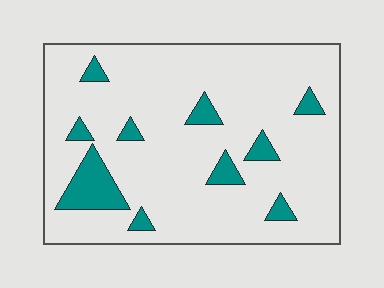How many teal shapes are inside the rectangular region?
10.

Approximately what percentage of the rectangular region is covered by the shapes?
Approximately 10%.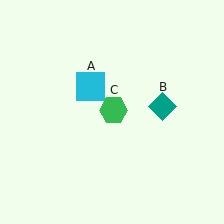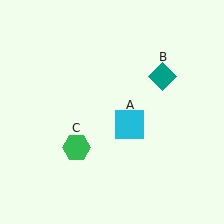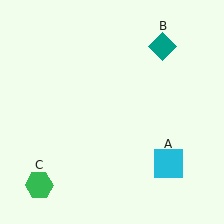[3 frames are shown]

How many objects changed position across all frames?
3 objects changed position: cyan square (object A), teal diamond (object B), green hexagon (object C).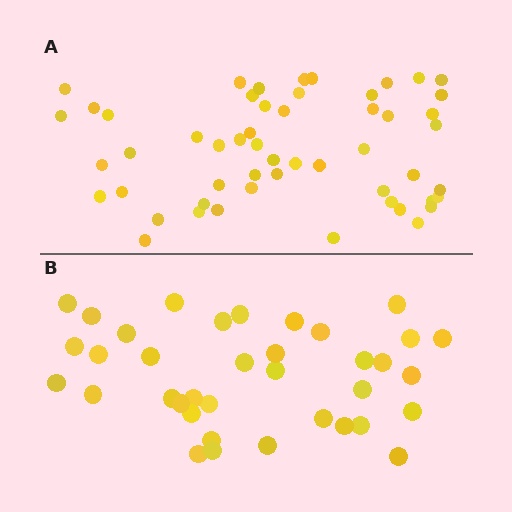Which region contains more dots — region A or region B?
Region A (the top region) has more dots.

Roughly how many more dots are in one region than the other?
Region A has approximately 15 more dots than region B.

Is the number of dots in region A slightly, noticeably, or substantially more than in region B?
Region A has noticeably more, but not dramatically so. The ratio is roughly 1.4 to 1.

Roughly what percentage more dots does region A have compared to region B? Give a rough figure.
About 45% more.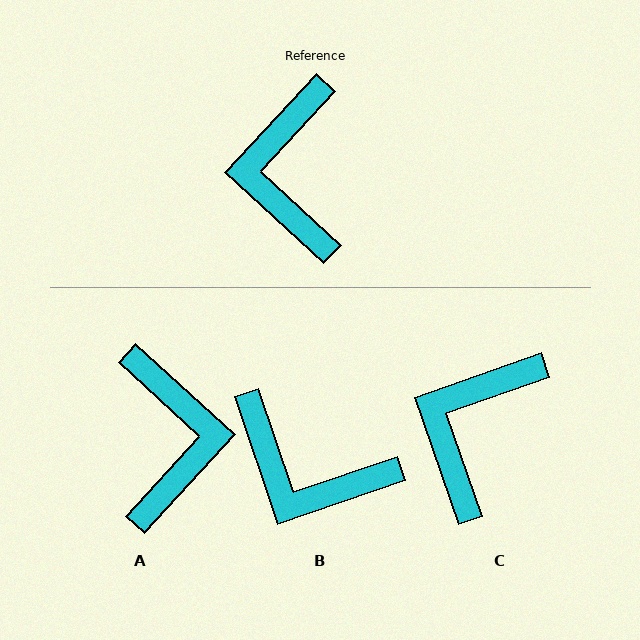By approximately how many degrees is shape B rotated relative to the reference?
Approximately 62 degrees counter-clockwise.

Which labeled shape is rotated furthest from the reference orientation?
A, about 180 degrees away.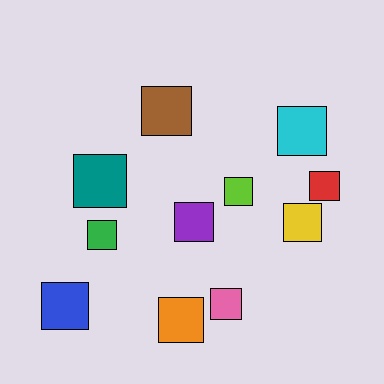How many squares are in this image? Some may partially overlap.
There are 11 squares.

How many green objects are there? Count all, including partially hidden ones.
There is 1 green object.